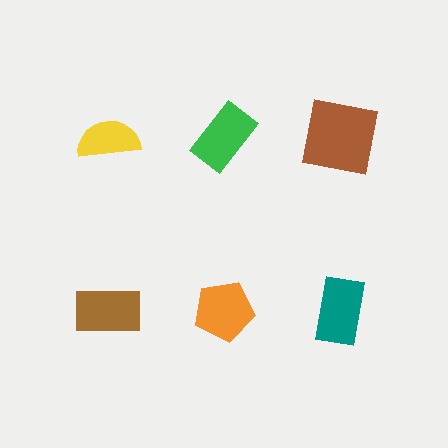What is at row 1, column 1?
A yellow semicircle.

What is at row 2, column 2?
An orange pentagon.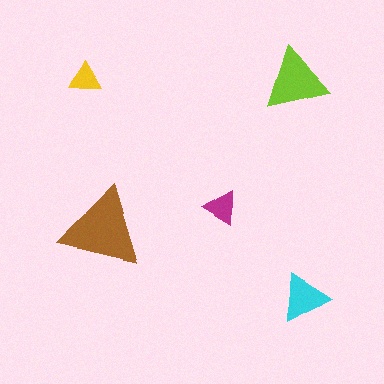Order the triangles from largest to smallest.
the brown one, the lime one, the cyan one, the magenta one, the yellow one.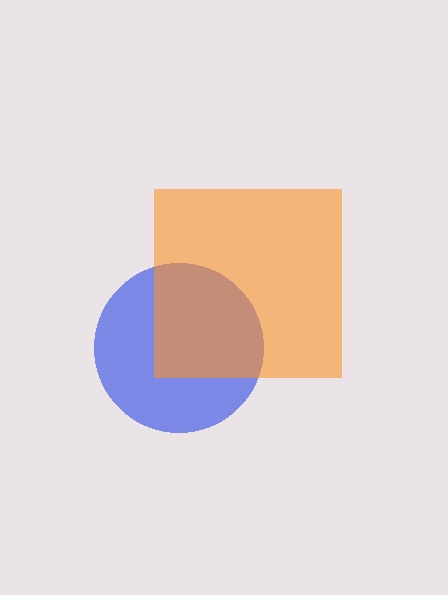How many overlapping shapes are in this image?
There are 2 overlapping shapes in the image.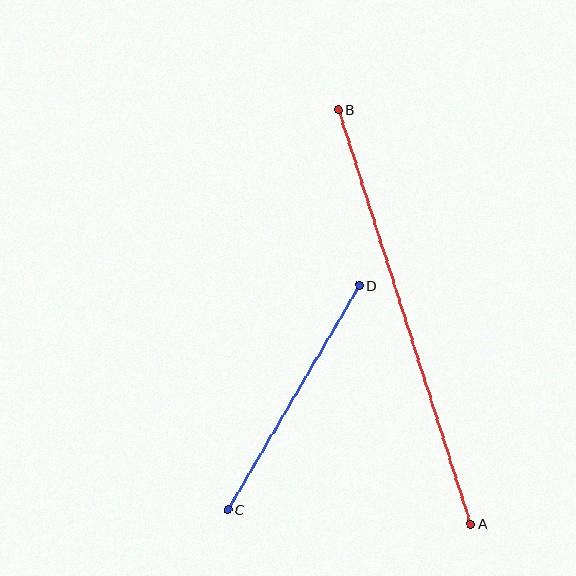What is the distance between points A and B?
The distance is approximately 435 pixels.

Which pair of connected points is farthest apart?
Points A and B are farthest apart.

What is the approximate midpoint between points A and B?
The midpoint is at approximately (405, 317) pixels.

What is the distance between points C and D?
The distance is approximately 260 pixels.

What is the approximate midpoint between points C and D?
The midpoint is at approximately (293, 397) pixels.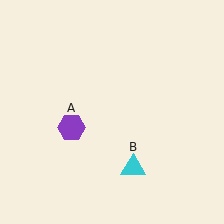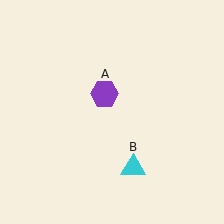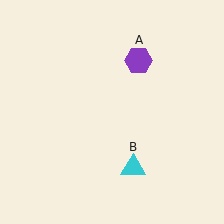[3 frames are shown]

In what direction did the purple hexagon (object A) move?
The purple hexagon (object A) moved up and to the right.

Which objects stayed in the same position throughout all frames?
Cyan triangle (object B) remained stationary.